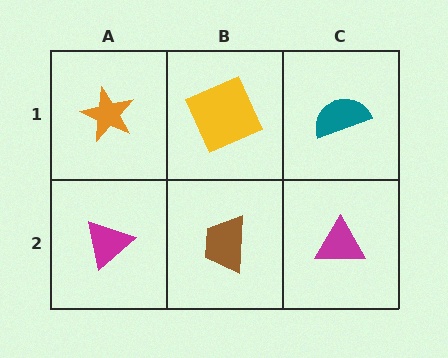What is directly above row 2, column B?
A yellow square.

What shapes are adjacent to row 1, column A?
A magenta triangle (row 2, column A), a yellow square (row 1, column B).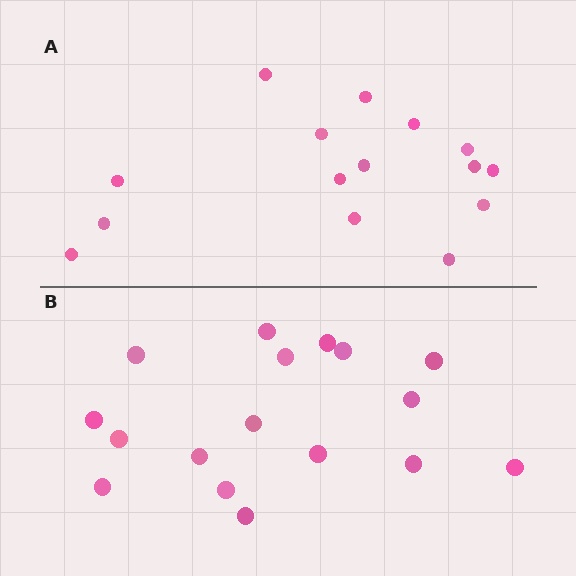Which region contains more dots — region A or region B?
Region B (the bottom region) has more dots.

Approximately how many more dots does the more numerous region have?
Region B has just a few more — roughly 2 or 3 more dots than region A.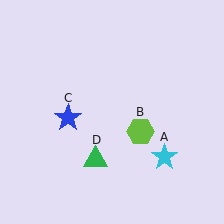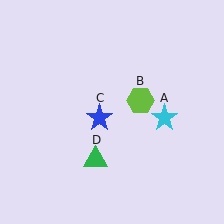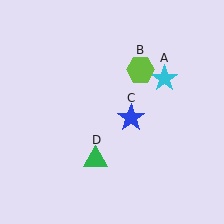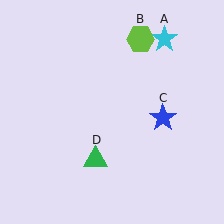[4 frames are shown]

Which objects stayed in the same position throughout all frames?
Green triangle (object D) remained stationary.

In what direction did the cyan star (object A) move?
The cyan star (object A) moved up.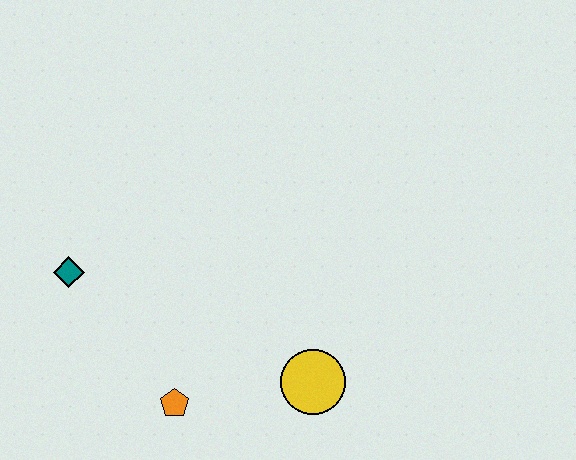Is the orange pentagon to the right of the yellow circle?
No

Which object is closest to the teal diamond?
The orange pentagon is closest to the teal diamond.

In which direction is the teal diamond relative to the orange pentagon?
The teal diamond is above the orange pentagon.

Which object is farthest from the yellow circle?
The teal diamond is farthest from the yellow circle.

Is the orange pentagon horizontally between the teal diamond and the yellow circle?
Yes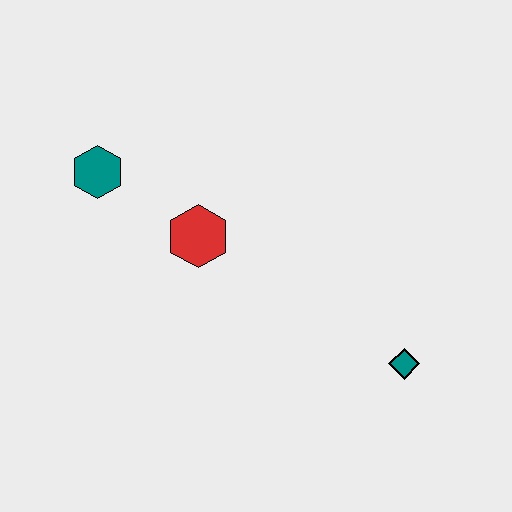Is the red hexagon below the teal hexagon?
Yes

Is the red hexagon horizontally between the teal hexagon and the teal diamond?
Yes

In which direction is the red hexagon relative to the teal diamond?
The red hexagon is to the left of the teal diamond.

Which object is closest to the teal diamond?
The red hexagon is closest to the teal diamond.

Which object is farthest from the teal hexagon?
The teal diamond is farthest from the teal hexagon.